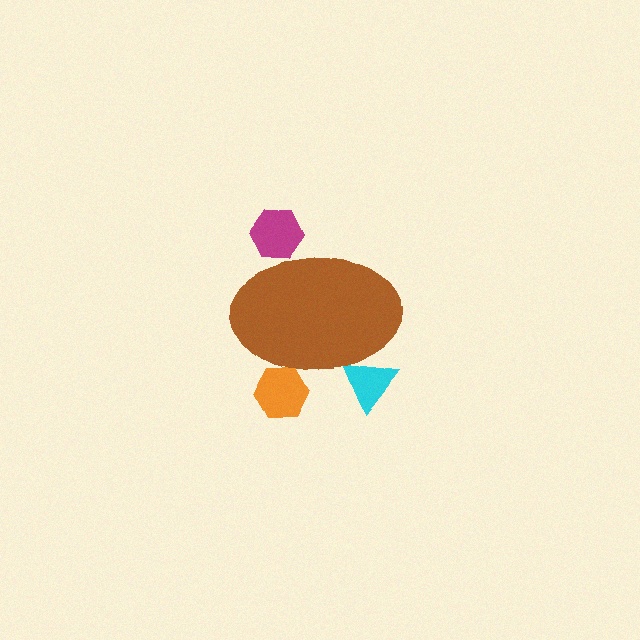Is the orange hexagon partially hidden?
Yes, the orange hexagon is partially hidden behind the brown ellipse.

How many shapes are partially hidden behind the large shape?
3 shapes are partially hidden.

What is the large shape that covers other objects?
A brown ellipse.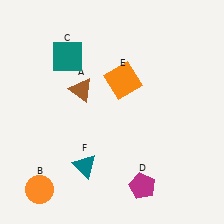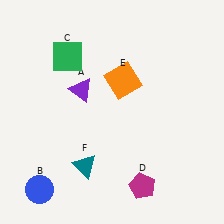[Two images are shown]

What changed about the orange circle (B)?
In Image 1, B is orange. In Image 2, it changed to blue.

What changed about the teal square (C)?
In Image 1, C is teal. In Image 2, it changed to green.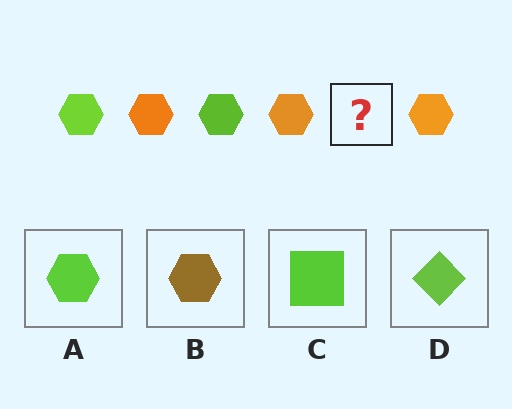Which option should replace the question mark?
Option A.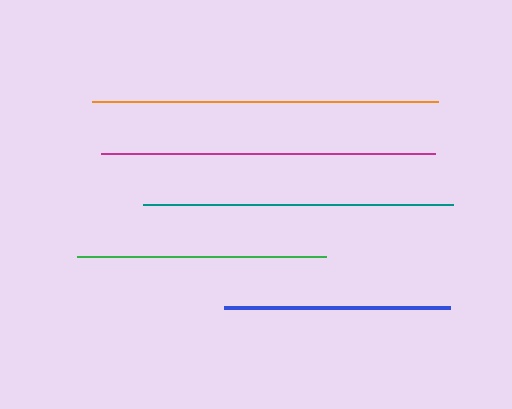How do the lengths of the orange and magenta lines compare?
The orange and magenta lines are approximately the same length.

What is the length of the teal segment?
The teal segment is approximately 311 pixels long.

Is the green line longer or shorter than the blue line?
The green line is longer than the blue line.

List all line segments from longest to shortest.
From longest to shortest: orange, magenta, teal, green, blue.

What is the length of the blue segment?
The blue segment is approximately 226 pixels long.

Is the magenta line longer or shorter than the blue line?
The magenta line is longer than the blue line.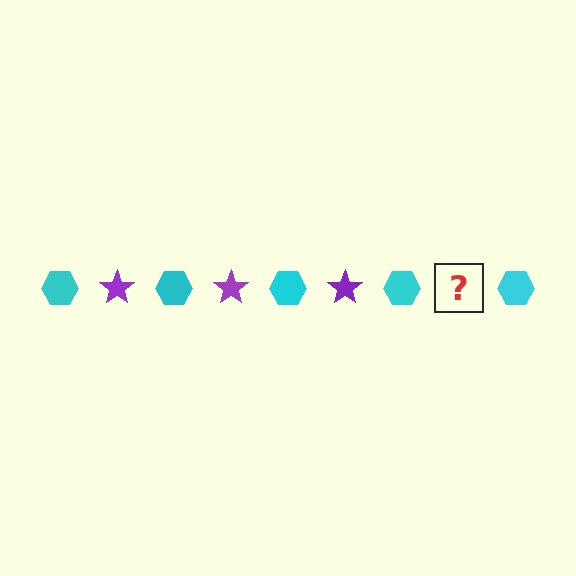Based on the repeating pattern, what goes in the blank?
The blank should be a purple star.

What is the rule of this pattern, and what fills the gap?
The rule is that the pattern alternates between cyan hexagon and purple star. The gap should be filled with a purple star.